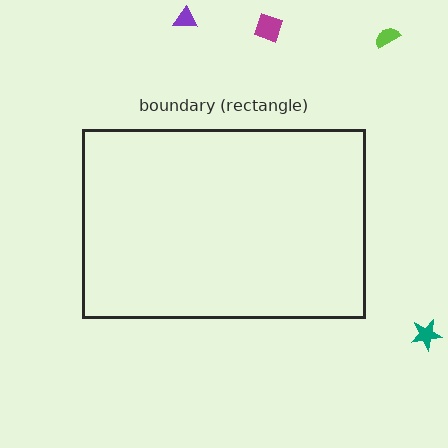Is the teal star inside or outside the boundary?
Outside.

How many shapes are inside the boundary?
0 inside, 4 outside.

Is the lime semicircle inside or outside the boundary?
Outside.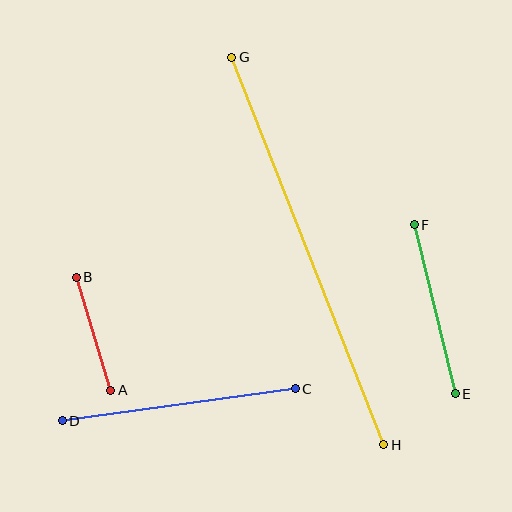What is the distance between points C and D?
The distance is approximately 235 pixels.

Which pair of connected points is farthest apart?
Points G and H are farthest apart.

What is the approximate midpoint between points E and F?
The midpoint is at approximately (435, 309) pixels.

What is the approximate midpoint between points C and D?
The midpoint is at approximately (179, 405) pixels.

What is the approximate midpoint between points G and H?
The midpoint is at approximately (308, 251) pixels.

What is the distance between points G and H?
The distance is approximately 416 pixels.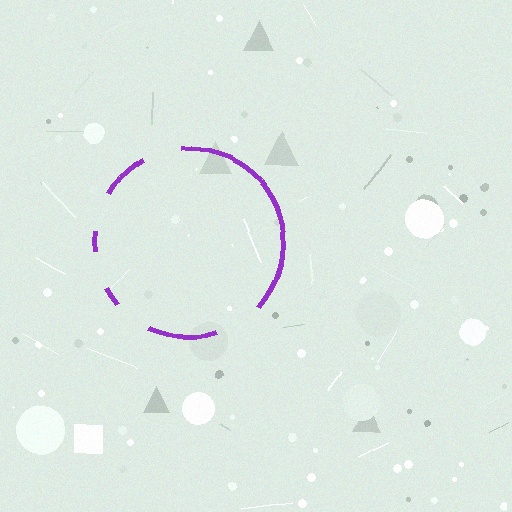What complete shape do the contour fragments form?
The contour fragments form a circle.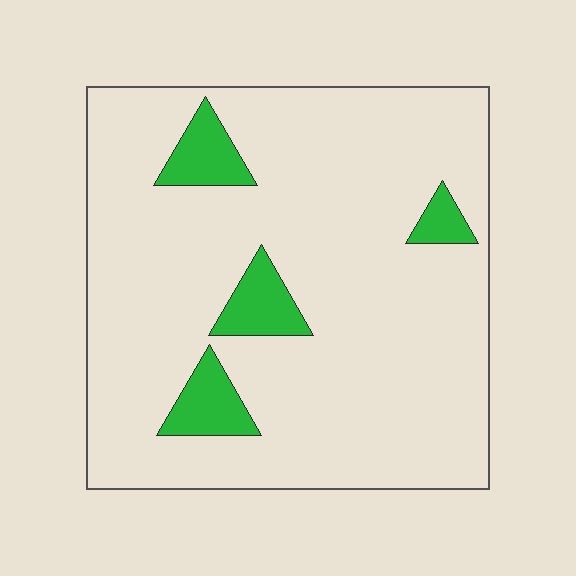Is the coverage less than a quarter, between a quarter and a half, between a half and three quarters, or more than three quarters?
Less than a quarter.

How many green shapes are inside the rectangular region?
4.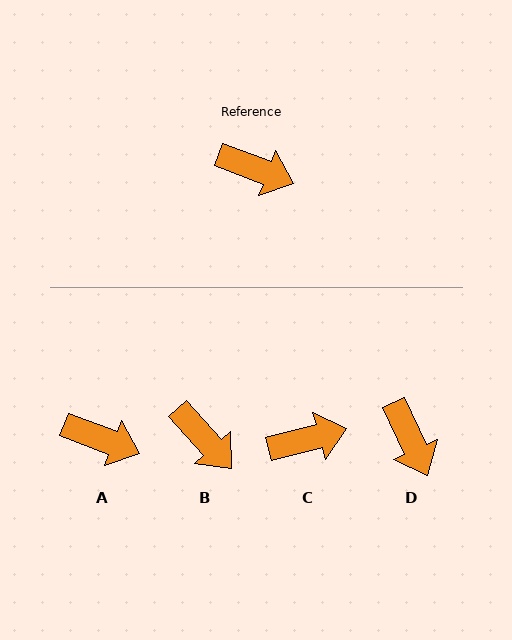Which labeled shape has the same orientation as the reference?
A.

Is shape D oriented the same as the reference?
No, it is off by about 45 degrees.